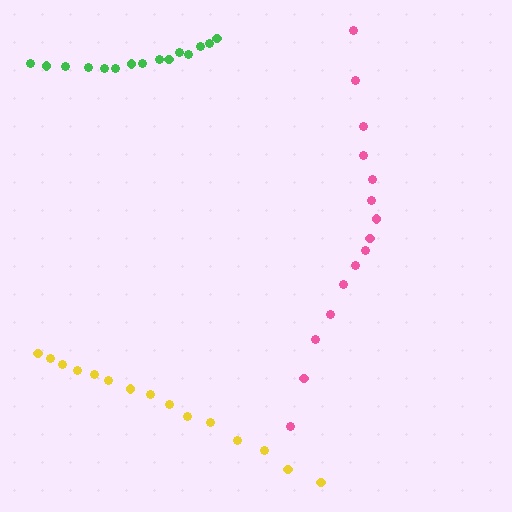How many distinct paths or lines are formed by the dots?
There are 3 distinct paths.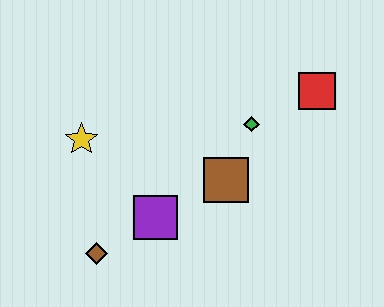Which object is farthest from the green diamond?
The brown diamond is farthest from the green diamond.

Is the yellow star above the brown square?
Yes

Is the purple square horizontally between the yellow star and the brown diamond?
No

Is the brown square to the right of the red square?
No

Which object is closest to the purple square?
The brown diamond is closest to the purple square.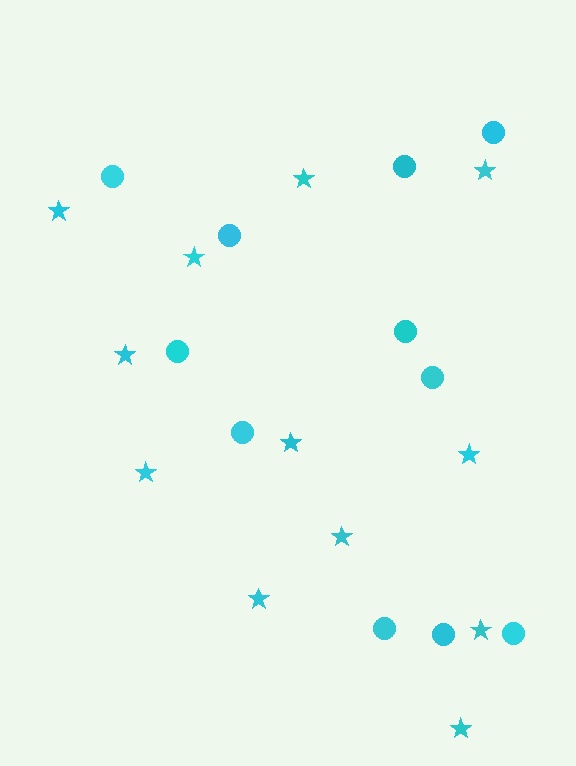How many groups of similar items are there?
There are 2 groups: one group of circles (11) and one group of stars (12).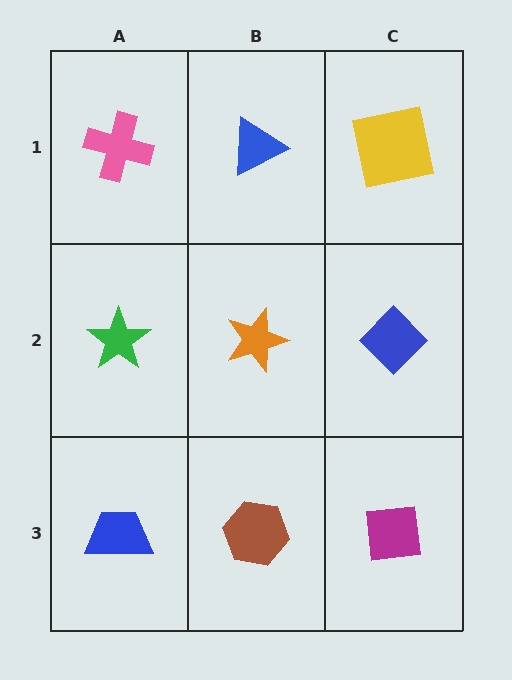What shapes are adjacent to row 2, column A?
A pink cross (row 1, column A), a blue trapezoid (row 3, column A), an orange star (row 2, column B).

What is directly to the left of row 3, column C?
A brown hexagon.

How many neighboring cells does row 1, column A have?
2.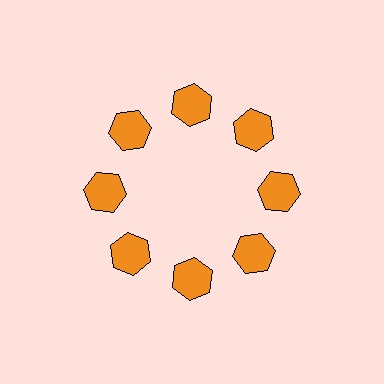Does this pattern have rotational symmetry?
Yes, this pattern has 8-fold rotational symmetry. It looks the same after rotating 45 degrees around the center.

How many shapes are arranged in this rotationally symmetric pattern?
There are 8 shapes, arranged in 8 groups of 1.